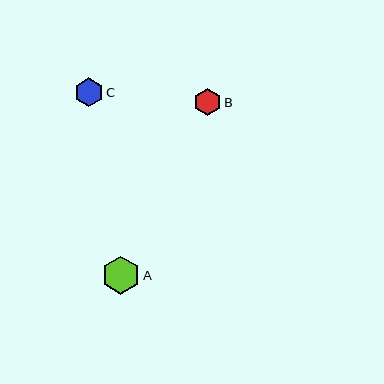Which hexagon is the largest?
Hexagon A is the largest with a size of approximately 38 pixels.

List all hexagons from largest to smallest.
From largest to smallest: A, C, B.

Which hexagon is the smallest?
Hexagon B is the smallest with a size of approximately 28 pixels.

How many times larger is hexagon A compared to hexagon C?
Hexagon A is approximately 1.3 times the size of hexagon C.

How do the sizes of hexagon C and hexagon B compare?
Hexagon C and hexagon B are approximately the same size.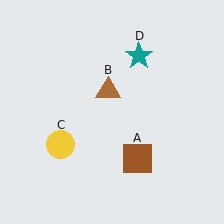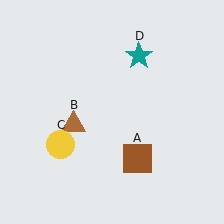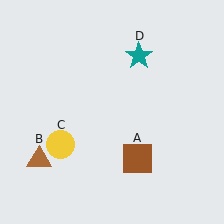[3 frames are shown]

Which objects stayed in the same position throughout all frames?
Brown square (object A) and yellow circle (object C) and teal star (object D) remained stationary.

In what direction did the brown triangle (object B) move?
The brown triangle (object B) moved down and to the left.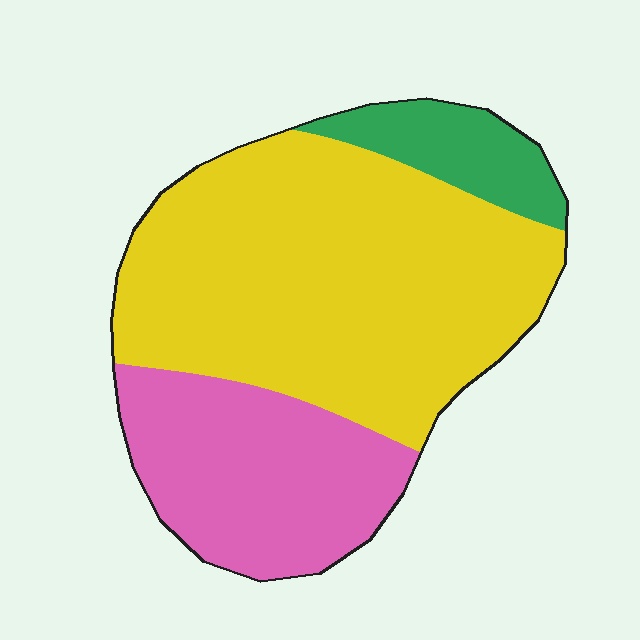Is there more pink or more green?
Pink.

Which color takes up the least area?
Green, at roughly 10%.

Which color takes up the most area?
Yellow, at roughly 60%.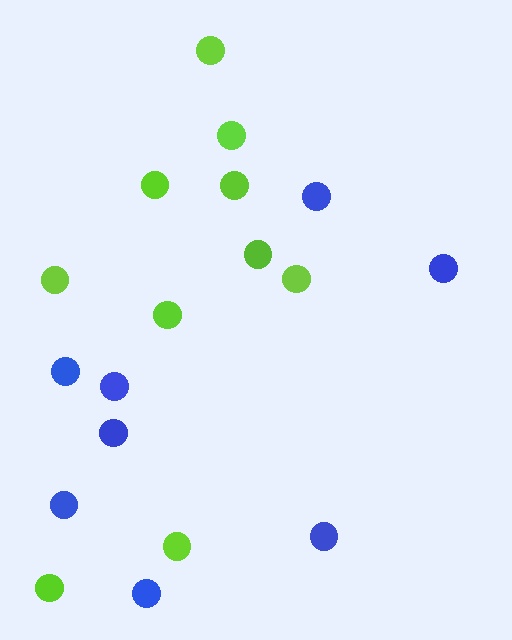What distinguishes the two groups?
There are 2 groups: one group of lime circles (10) and one group of blue circles (8).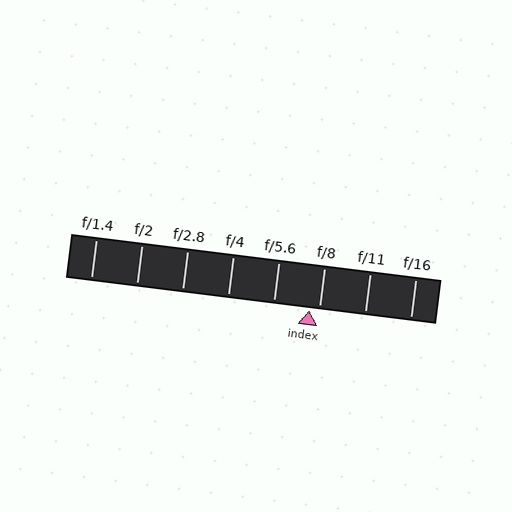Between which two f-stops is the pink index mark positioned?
The index mark is between f/5.6 and f/8.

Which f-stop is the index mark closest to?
The index mark is closest to f/8.